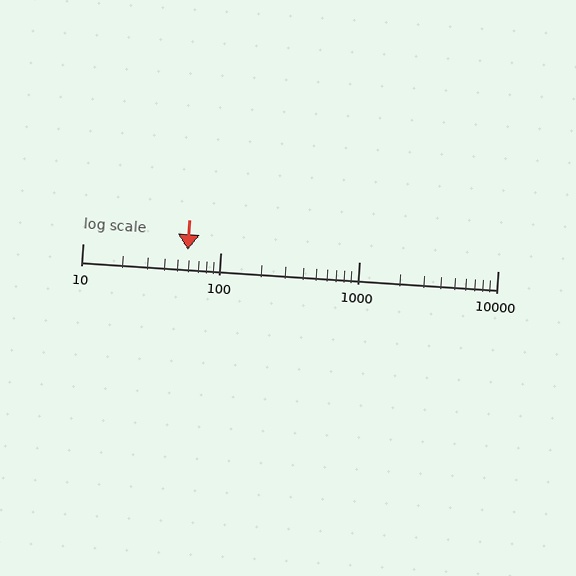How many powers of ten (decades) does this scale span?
The scale spans 3 decades, from 10 to 10000.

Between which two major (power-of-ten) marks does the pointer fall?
The pointer is between 10 and 100.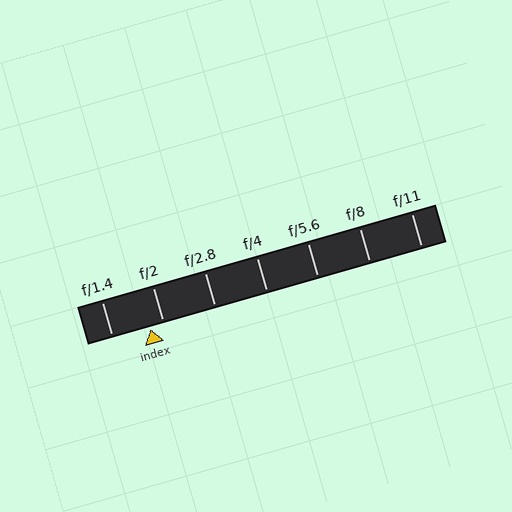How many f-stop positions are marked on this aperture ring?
There are 7 f-stop positions marked.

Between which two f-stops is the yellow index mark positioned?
The index mark is between f/1.4 and f/2.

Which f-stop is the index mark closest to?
The index mark is closest to f/2.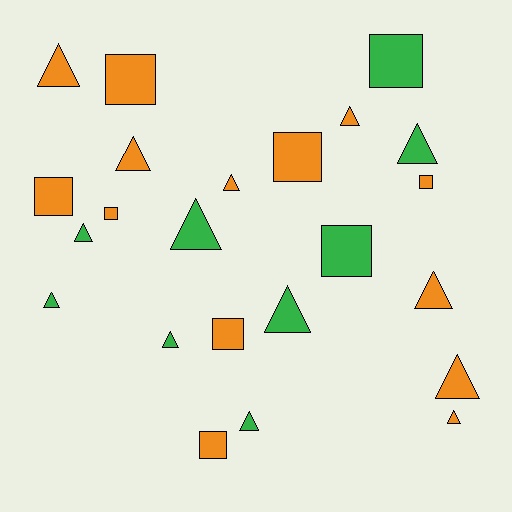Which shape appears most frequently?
Triangle, with 14 objects.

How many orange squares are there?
There are 7 orange squares.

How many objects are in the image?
There are 23 objects.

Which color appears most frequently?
Orange, with 14 objects.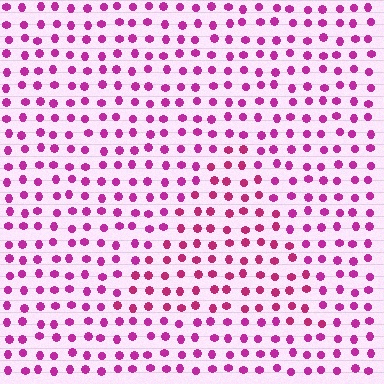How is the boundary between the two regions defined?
The boundary is defined purely by a slight shift in hue (about 18 degrees). Spacing, size, and orientation are identical on both sides.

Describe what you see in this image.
The image is filled with small magenta elements in a uniform arrangement. A triangle-shaped region is visible where the elements are tinted to a slightly different hue, forming a subtle color boundary.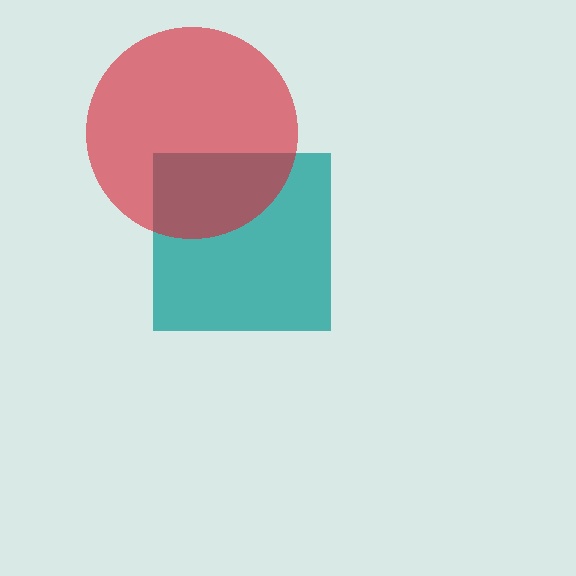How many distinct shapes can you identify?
There are 2 distinct shapes: a teal square, a red circle.